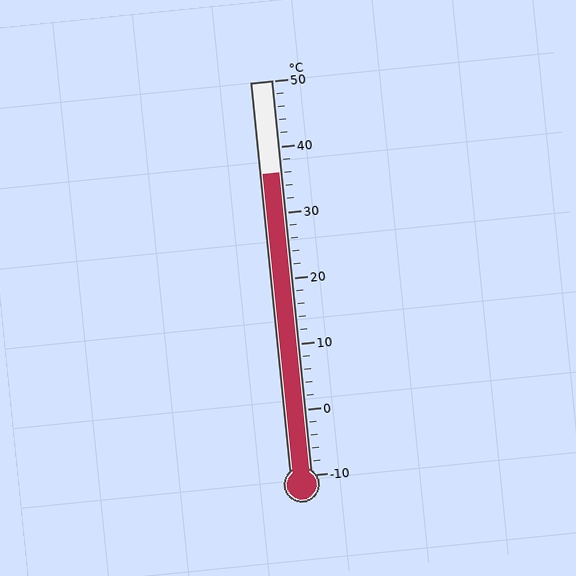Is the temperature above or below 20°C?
The temperature is above 20°C.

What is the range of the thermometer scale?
The thermometer scale ranges from -10°C to 50°C.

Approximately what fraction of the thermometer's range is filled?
The thermometer is filled to approximately 75% of its range.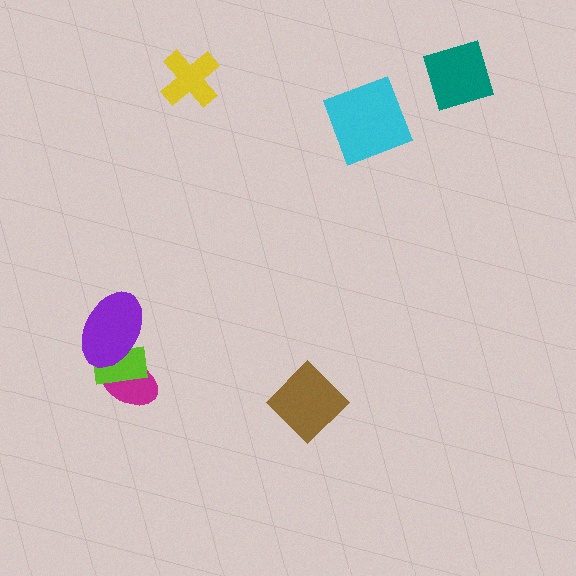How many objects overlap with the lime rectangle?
2 objects overlap with the lime rectangle.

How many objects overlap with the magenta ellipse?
2 objects overlap with the magenta ellipse.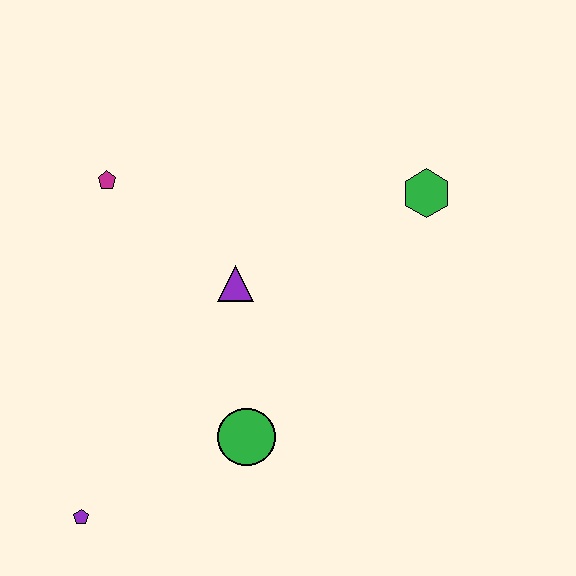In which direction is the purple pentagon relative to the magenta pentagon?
The purple pentagon is below the magenta pentagon.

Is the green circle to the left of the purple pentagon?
No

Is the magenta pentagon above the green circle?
Yes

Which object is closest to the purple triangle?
The green circle is closest to the purple triangle.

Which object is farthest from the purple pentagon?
The green hexagon is farthest from the purple pentagon.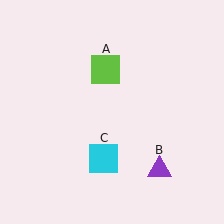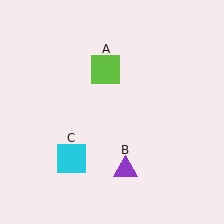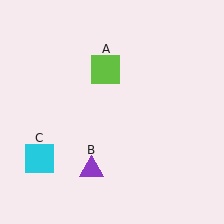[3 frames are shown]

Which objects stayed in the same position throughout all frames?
Lime square (object A) remained stationary.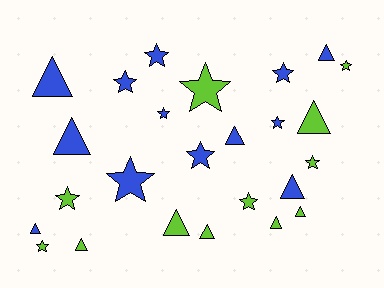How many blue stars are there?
There are 7 blue stars.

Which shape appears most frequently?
Star, with 13 objects.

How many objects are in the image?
There are 25 objects.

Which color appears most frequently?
Blue, with 13 objects.